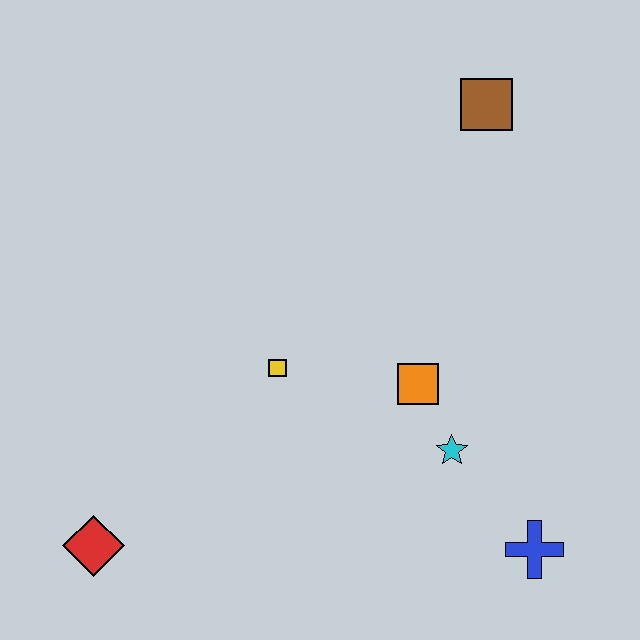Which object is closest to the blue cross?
The cyan star is closest to the blue cross.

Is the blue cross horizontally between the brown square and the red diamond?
No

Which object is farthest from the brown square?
The red diamond is farthest from the brown square.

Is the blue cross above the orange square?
No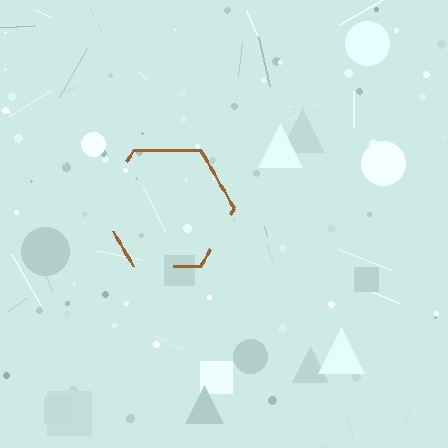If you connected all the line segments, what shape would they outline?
They would outline a hexagon.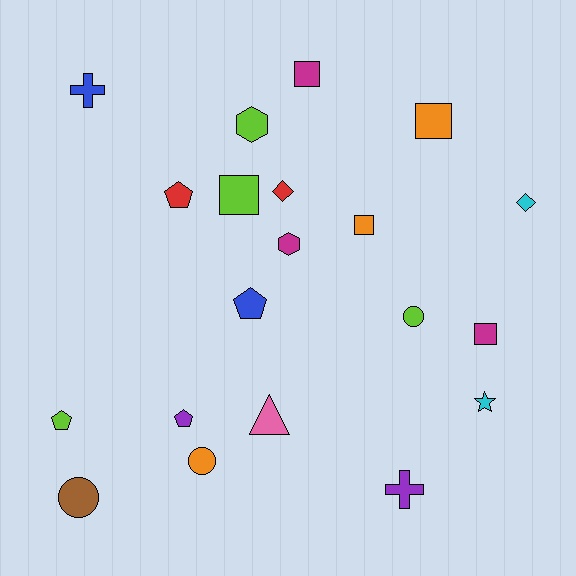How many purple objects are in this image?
There are 2 purple objects.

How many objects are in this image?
There are 20 objects.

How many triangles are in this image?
There is 1 triangle.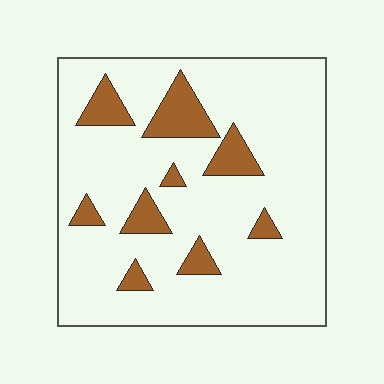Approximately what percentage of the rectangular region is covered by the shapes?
Approximately 15%.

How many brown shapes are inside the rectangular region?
9.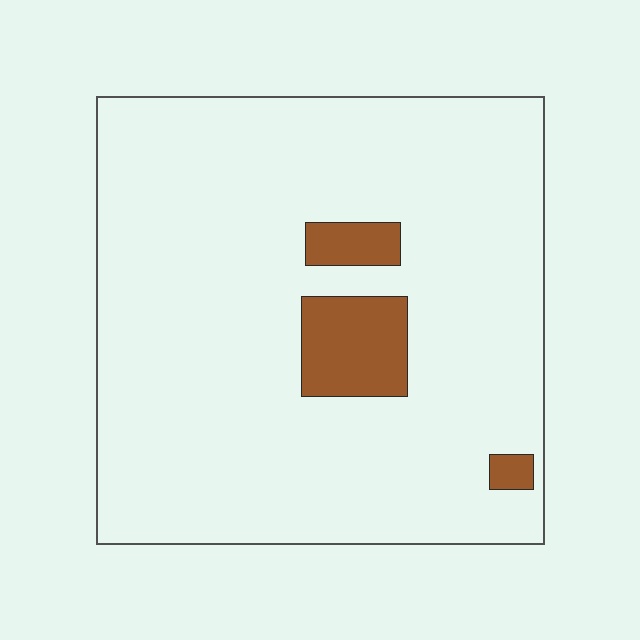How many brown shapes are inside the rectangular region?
3.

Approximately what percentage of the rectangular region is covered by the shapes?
Approximately 10%.